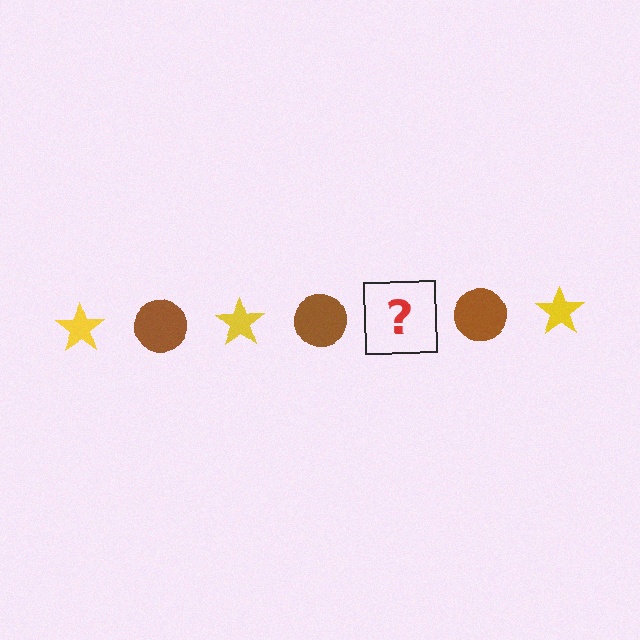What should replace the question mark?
The question mark should be replaced with a yellow star.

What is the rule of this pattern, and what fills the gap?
The rule is that the pattern alternates between yellow star and brown circle. The gap should be filled with a yellow star.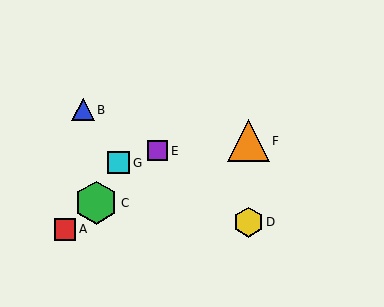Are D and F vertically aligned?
Yes, both are at x≈248.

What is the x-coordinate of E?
Object E is at x≈158.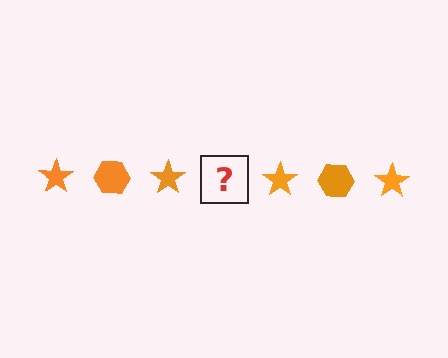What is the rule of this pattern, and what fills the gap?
The rule is that the pattern cycles through star, hexagon shapes in orange. The gap should be filled with an orange hexagon.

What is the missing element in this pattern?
The missing element is an orange hexagon.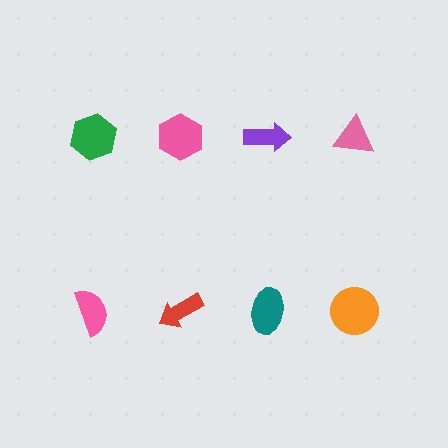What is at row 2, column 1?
A pink semicircle.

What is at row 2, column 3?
A teal ellipse.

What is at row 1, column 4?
A pink triangle.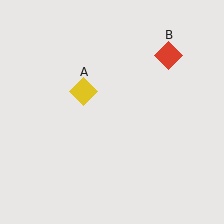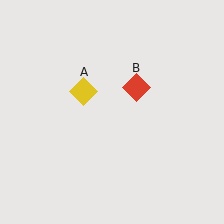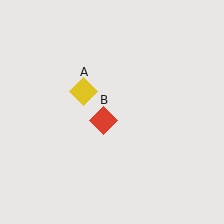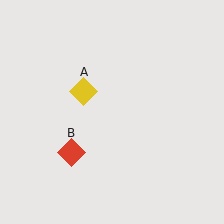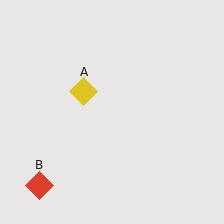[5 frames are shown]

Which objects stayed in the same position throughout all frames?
Yellow diamond (object A) remained stationary.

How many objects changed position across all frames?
1 object changed position: red diamond (object B).